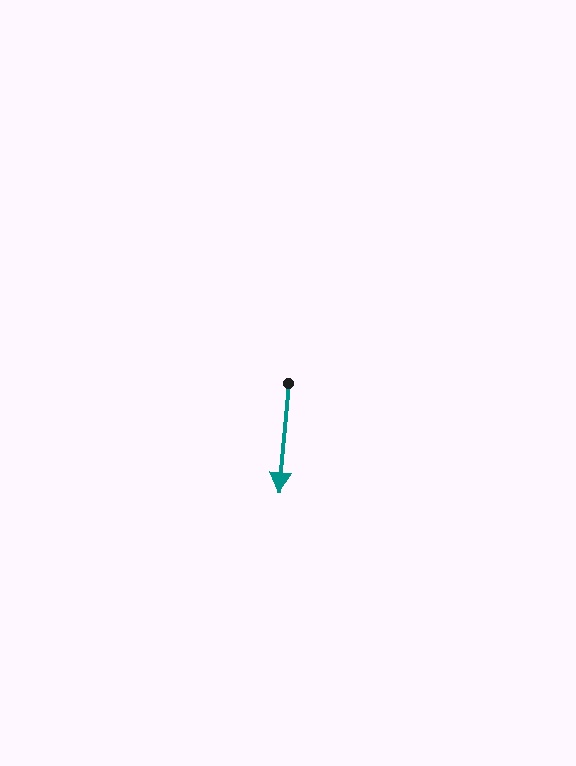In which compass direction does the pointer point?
South.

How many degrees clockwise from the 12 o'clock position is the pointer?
Approximately 185 degrees.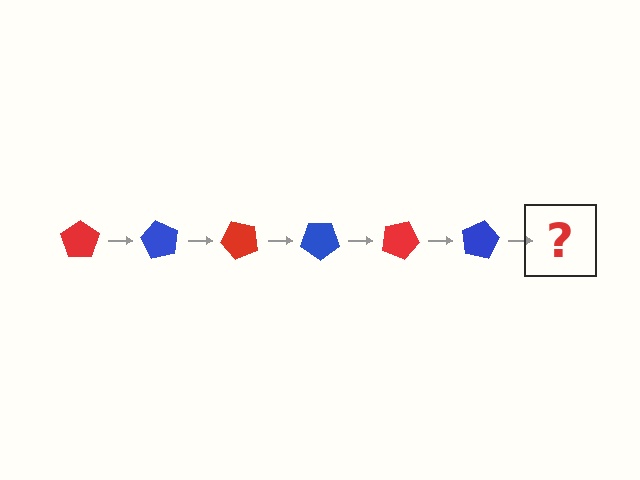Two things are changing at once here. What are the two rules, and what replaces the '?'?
The two rules are that it rotates 60 degrees each step and the color cycles through red and blue. The '?' should be a red pentagon, rotated 360 degrees from the start.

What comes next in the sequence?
The next element should be a red pentagon, rotated 360 degrees from the start.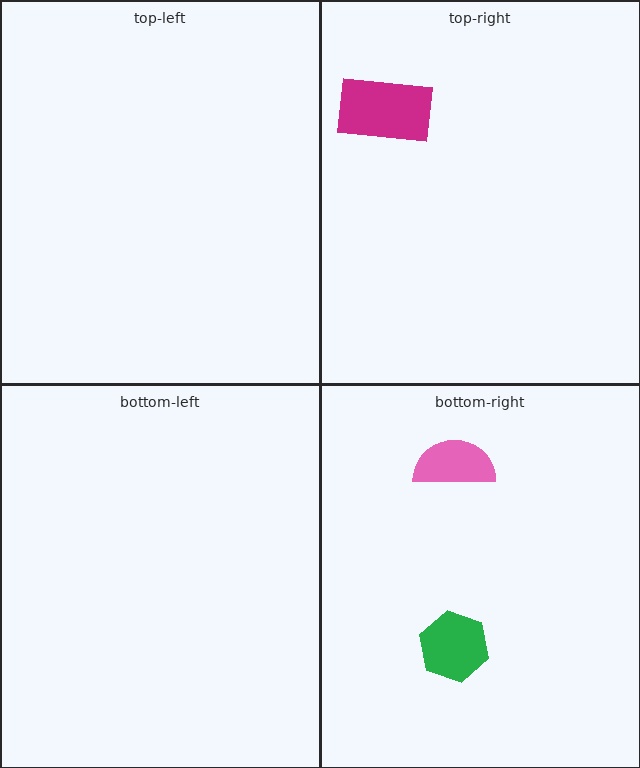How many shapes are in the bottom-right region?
2.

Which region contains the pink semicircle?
The bottom-right region.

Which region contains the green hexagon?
The bottom-right region.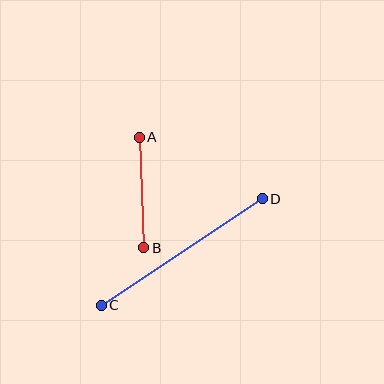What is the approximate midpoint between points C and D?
The midpoint is at approximately (182, 252) pixels.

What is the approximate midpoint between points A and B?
The midpoint is at approximately (142, 192) pixels.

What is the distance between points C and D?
The distance is approximately 193 pixels.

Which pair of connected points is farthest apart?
Points C and D are farthest apart.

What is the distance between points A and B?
The distance is approximately 110 pixels.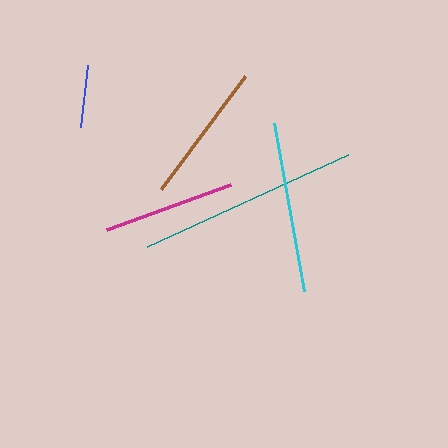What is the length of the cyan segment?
The cyan segment is approximately 171 pixels long.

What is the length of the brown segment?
The brown segment is approximately 140 pixels long.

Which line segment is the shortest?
The blue line is the shortest at approximately 62 pixels.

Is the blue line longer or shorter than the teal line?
The teal line is longer than the blue line.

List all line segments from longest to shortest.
From longest to shortest: teal, cyan, brown, magenta, blue.